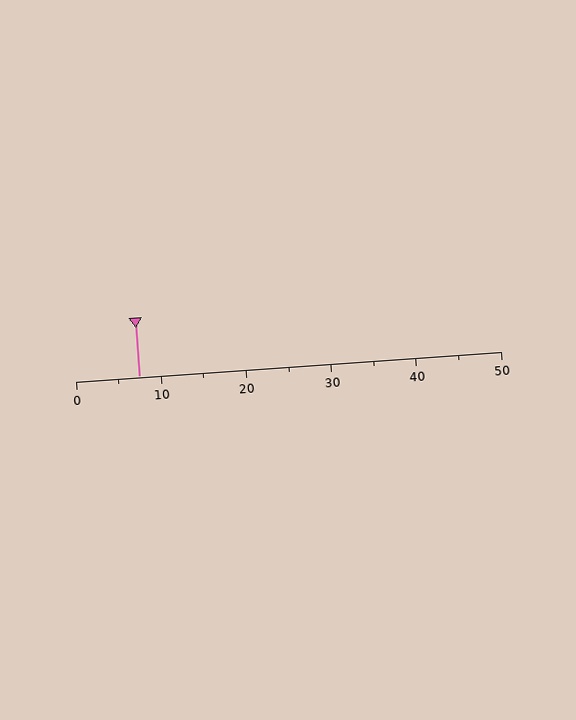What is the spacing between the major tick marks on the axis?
The major ticks are spaced 10 apart.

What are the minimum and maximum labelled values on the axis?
The axis runs from 0 to 50.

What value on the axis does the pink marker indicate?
The marker indicates approximately 7.5.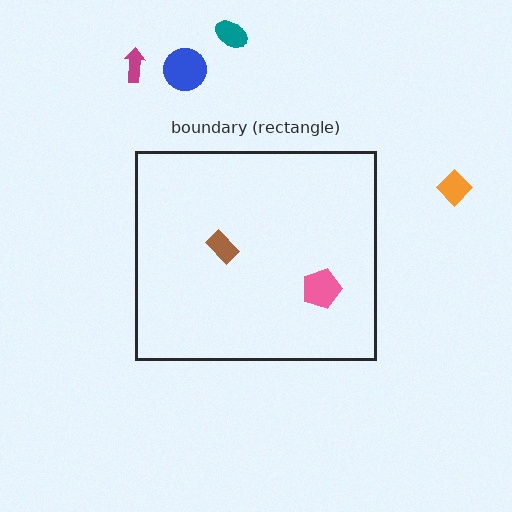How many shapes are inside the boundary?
2 inside, 4 outside.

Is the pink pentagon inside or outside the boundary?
Inside.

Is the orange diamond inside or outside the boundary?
Outside.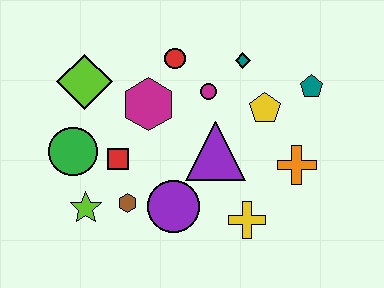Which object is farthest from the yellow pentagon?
The lime star is farthest from the yellow pentagon.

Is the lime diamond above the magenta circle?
Yes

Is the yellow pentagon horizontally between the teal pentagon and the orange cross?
No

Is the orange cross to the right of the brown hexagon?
Yes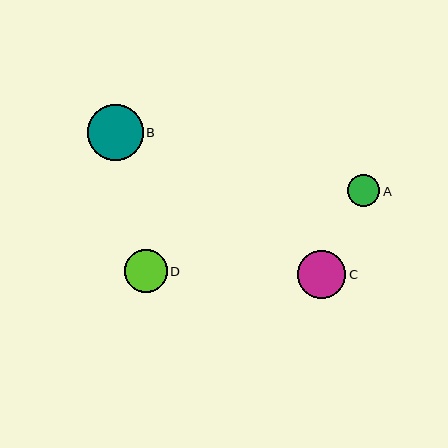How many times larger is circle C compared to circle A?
Circle C is approximately 1.5 times the size of circle A.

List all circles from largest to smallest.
From largest to smallest: B, C, D, A.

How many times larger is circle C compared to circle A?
Circle C is approximately 1.5 times the size of circle A.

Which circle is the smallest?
Circle A is the smallest with a size of approximately 33 pixels.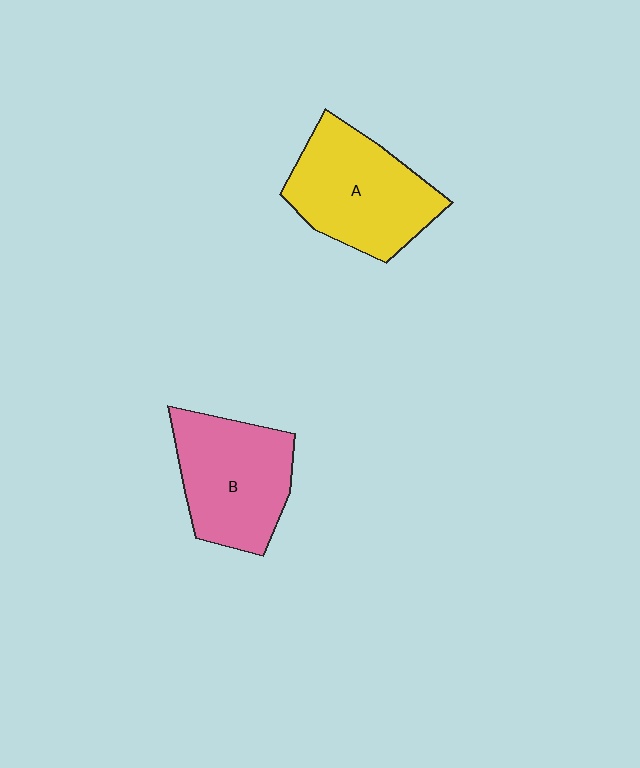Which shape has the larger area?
Shape A (yellow).